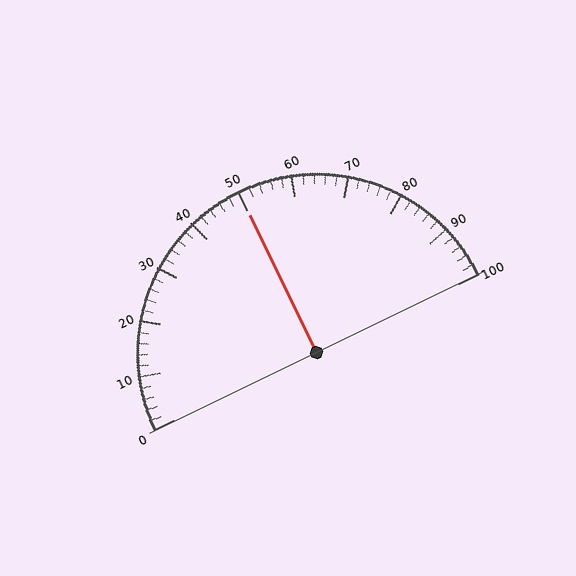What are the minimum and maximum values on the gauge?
The gauge ranges from 0 to 100.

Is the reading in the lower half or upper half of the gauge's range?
The reading is in the upper half of the range (0 to 100).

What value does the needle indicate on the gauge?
The needle indicates approximately 50.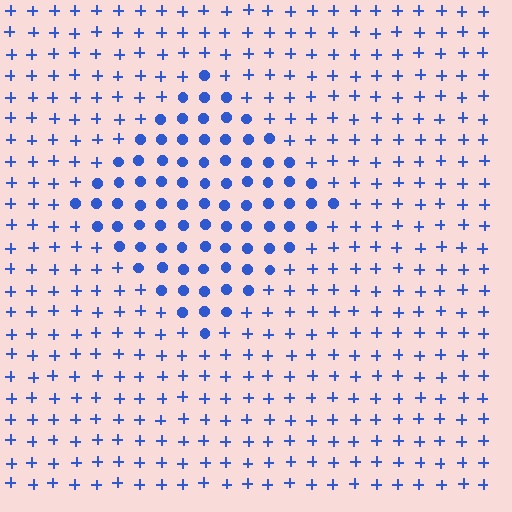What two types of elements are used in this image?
The image uses circles inside the diamond region and plus signs outside it.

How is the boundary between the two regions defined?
The boundary is defined by a change in element shape: circles inside vs. plus signs outside. All elements share the same color and spacing.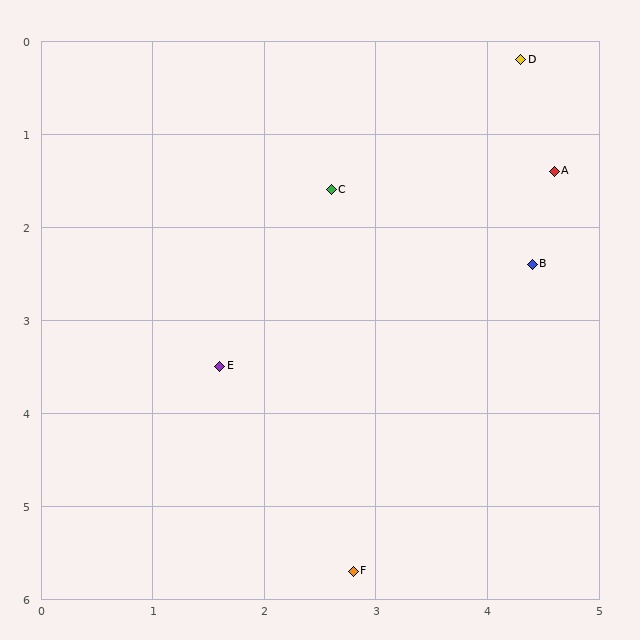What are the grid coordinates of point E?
Point E is at approximately (1.6, 3.5).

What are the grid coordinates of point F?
Point F is at approximately (2.8, 5.7).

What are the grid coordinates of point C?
Point C is at approximately (2.6, 1.6).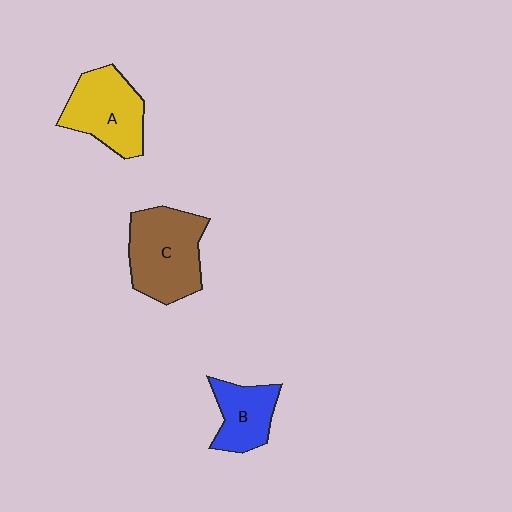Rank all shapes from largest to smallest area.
From largest to smallest: C (brown), A (yellow), B (blue).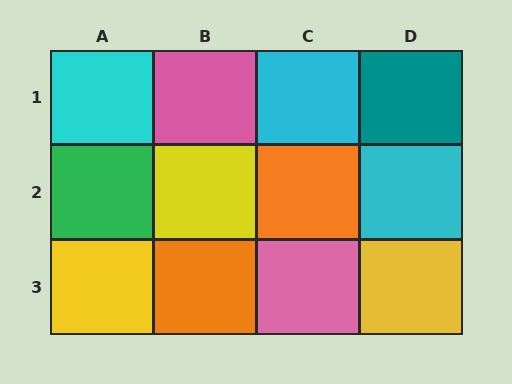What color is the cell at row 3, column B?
Orange.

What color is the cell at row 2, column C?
Orange.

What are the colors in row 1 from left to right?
Cyan, pink, cyan, teal.